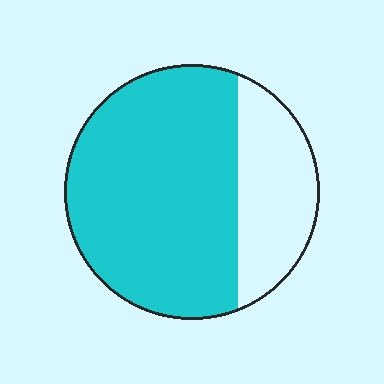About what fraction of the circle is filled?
About three quarters (3/4).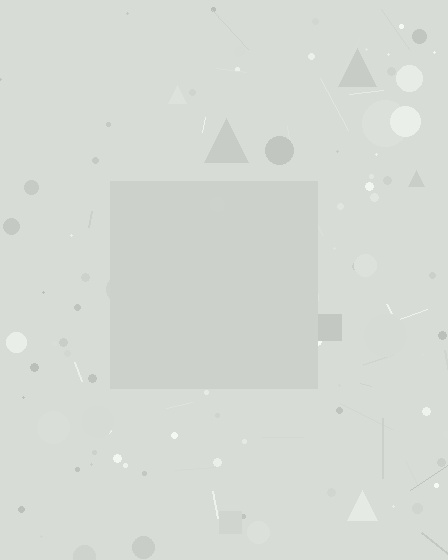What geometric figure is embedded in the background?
A square is embedded in the background.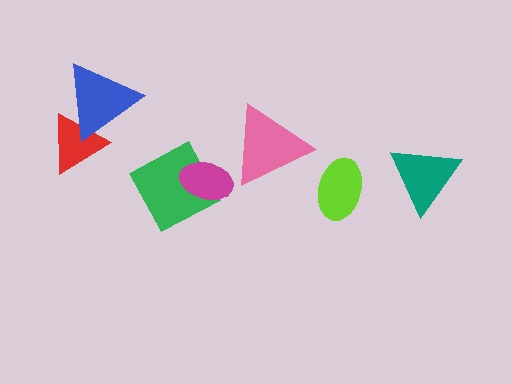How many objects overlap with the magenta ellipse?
1 object overlaps with the magenta ellipse.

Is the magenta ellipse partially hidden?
No, no other shape covers it.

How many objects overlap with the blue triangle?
1 object overlaps with the blue triangle.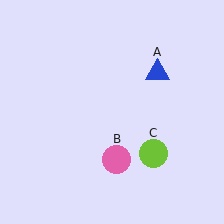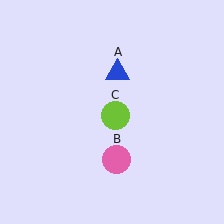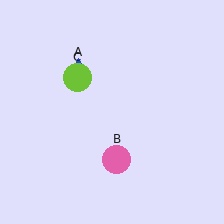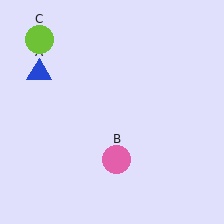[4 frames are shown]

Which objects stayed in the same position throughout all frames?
Pink circle (object B) remained stationary.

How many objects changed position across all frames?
2 objects changed position: blue triangle (object A), lime circle (object C).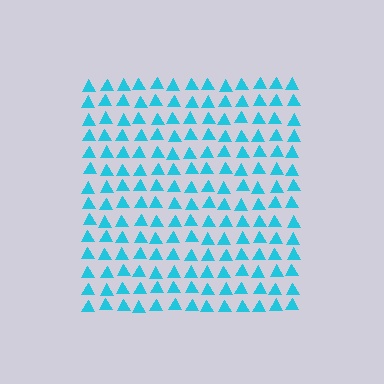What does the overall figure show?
The overall figure shows a square.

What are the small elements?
The small elements are triangles.